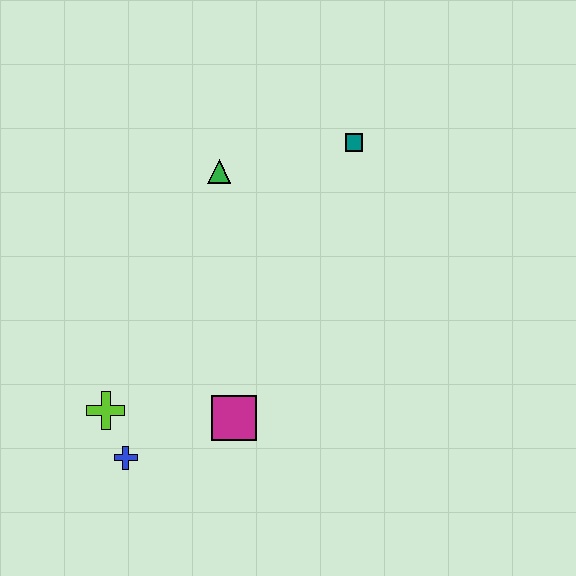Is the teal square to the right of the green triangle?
Yes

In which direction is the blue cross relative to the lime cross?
The blue cross is below the lime cross.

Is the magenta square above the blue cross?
Yes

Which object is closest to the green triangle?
The teal square is closest to the green triangle.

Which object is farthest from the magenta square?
The teal square is farthest from the magenta square.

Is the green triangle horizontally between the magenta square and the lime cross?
Yes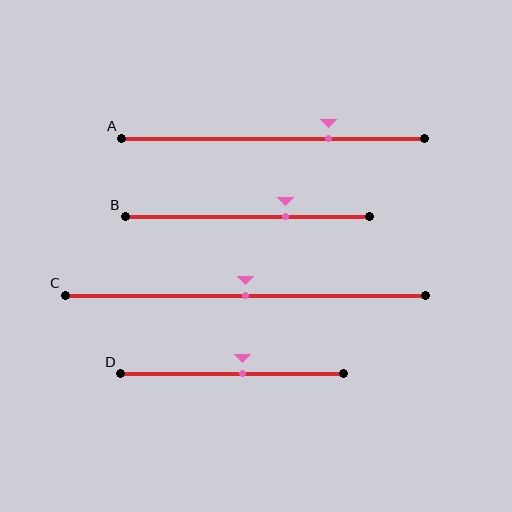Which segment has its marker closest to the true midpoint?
Segment C has its marker closest to the true midpoint.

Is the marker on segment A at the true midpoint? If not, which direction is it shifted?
No, the marker on segment A is shifted to the right by about 18% of the segment length.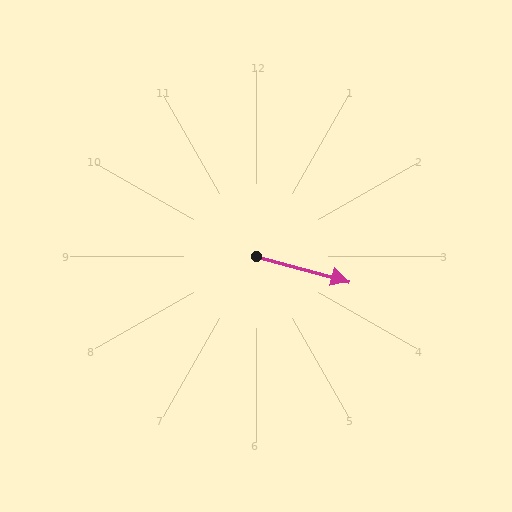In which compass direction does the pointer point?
East.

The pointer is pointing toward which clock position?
Roughly 4 o'clock.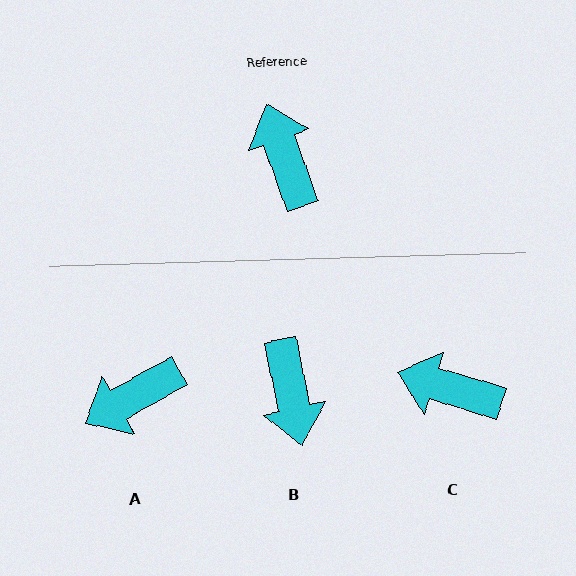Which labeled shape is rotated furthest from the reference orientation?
B, about 172 degrees away.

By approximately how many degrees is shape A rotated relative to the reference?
Approximately 100 degrees counter-clockwise.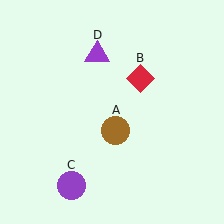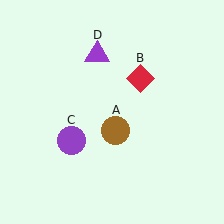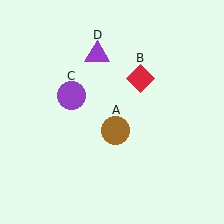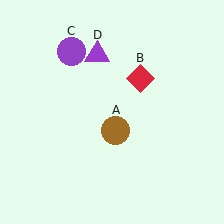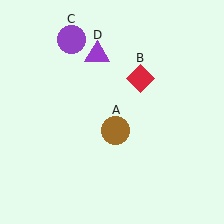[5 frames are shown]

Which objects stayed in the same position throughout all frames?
Brown circle (object A) and red diamond (object B) and purple triangle (object D) remained stationary.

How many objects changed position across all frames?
1 object changed position: purple circle (object C).